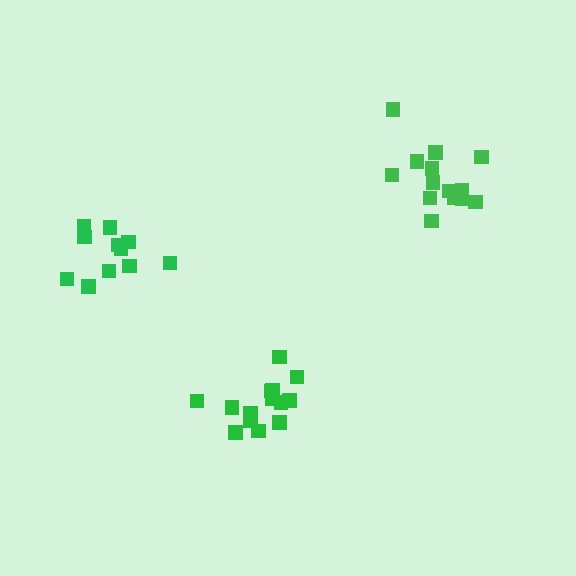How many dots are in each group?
Group 1: 11 dots, Group 2: 14 dots, Group 3: 14 dots (39 total).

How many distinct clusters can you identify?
There are 3 distinct clusters.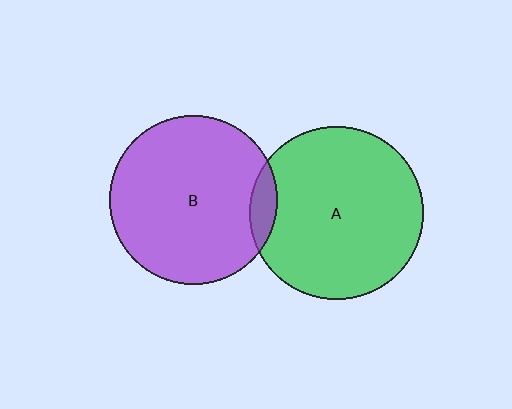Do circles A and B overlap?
Yes.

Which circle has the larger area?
Circle A (green).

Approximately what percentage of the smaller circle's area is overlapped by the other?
Approximately 10%.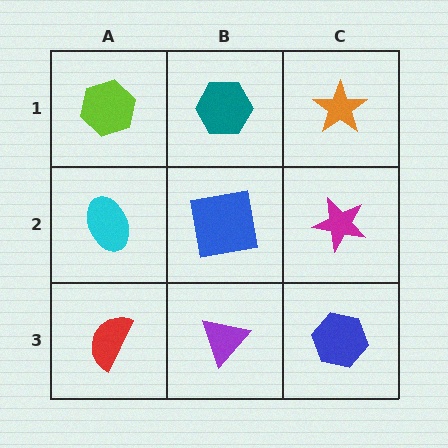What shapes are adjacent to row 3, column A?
A cyan ellipse (row 2, column A), a purple triangle (row 3, column B).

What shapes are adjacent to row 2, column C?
An orange star (row 1, column C), a blue hexagon (row 3, column C), a blue square (row 2, column B).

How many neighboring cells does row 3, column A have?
2.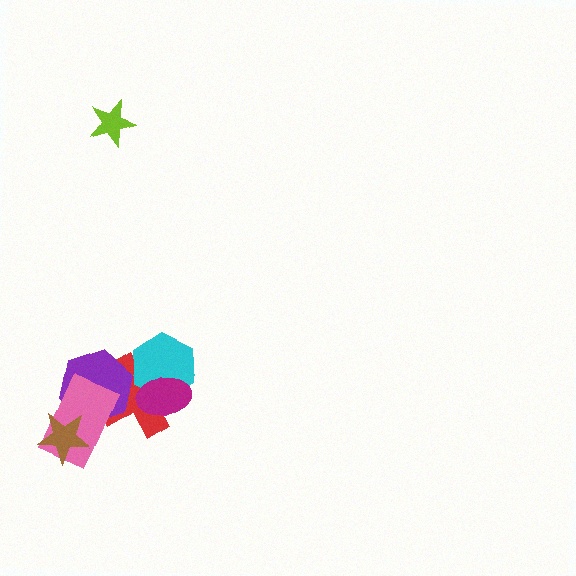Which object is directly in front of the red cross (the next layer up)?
The purple hexagon is directly in front of the red cross.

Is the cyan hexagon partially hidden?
Yes, it is partially covered by another shape.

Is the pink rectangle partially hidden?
Yes, it is partially covered by another shape.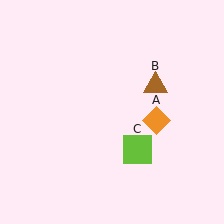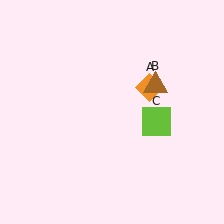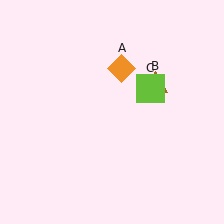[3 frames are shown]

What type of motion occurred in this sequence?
The orange diamond (object A), lime square (object C) rotated counterclockwise around the center of the scene.